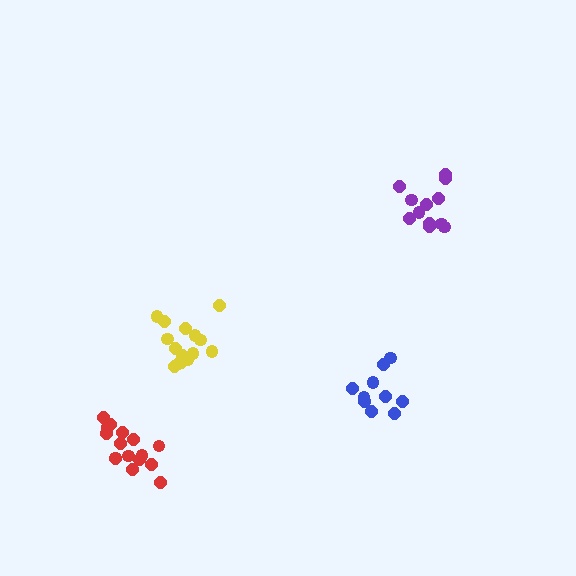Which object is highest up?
The purple cluster is topmost.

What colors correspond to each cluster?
The clusters are colored: yellow, blue, purple, red.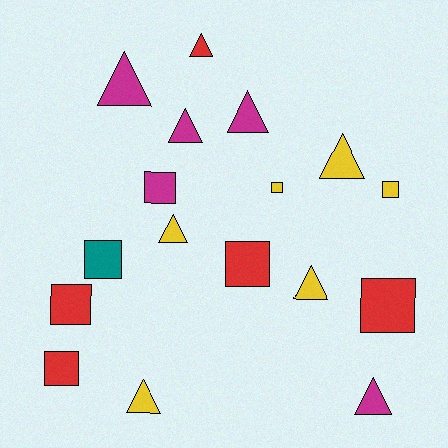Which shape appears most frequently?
Triangle, with 9 objects.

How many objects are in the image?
There are 17 objects.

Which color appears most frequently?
Yellow, with 6 objects.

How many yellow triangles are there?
There are 4 yellow triangles.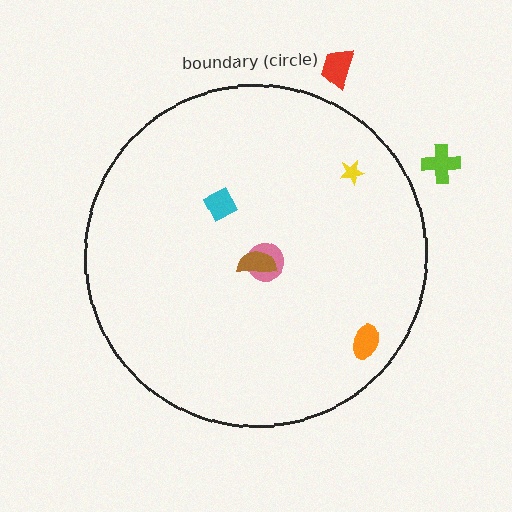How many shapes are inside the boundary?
5 inside, 2 outside.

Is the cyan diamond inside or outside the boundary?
Inside.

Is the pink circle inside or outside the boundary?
Inside.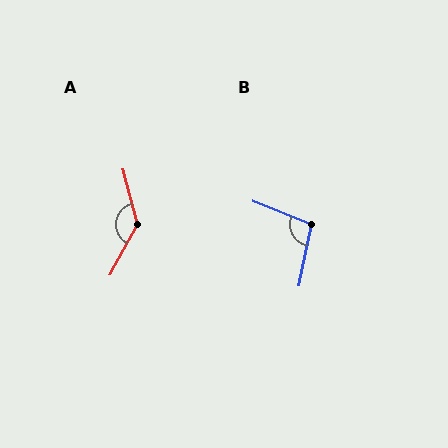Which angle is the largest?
A, at approximately 137 degrees.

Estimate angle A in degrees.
Approximately 137 degrees.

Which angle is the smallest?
B, at approximately 101 degrees.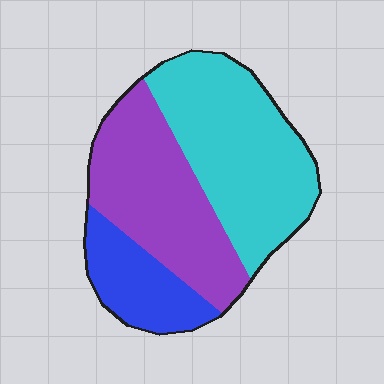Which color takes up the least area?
Blue, at roughly 20%.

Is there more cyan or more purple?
Cyan.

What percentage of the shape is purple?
Purple covers roughly 35% of the shape.